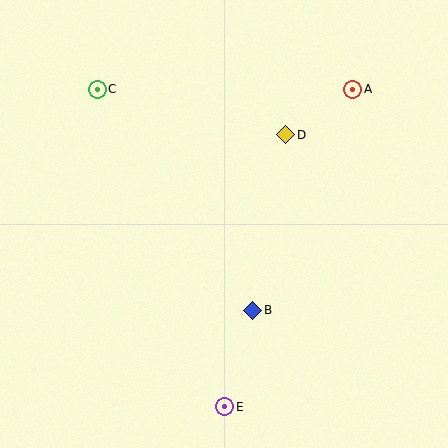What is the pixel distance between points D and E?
The distance between D and E is 279 pixels.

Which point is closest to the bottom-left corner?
Point E is closest to the bottom-left corner.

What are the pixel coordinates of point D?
Point D is at (286, 135).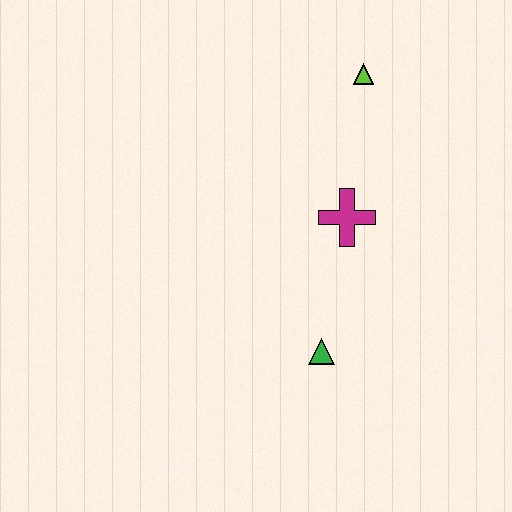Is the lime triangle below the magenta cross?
No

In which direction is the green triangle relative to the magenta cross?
The green triangle is below the magenta cross.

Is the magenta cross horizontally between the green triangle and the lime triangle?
Yes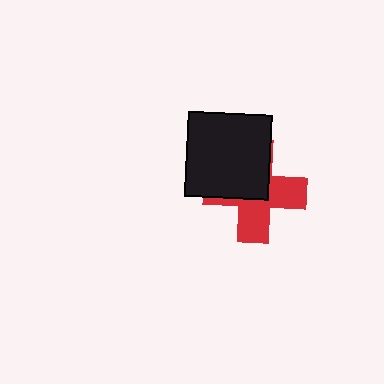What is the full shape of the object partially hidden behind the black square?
The partially hidden object is a red cross.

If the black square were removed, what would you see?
You would see the complete red cross.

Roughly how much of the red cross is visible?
About half of it is visible (roughly 50%).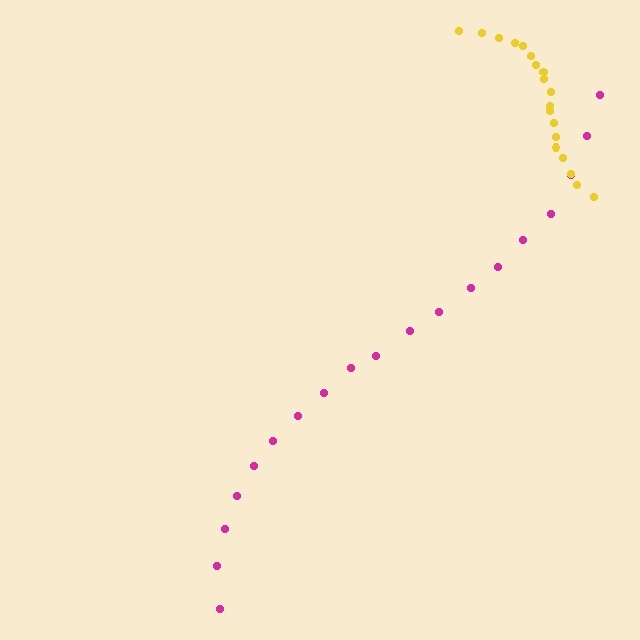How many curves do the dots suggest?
There are 2 distinct paths.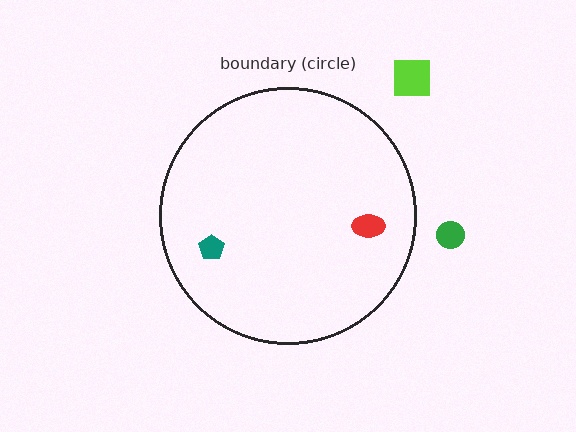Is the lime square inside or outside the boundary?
Outside.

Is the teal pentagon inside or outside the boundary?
Inside.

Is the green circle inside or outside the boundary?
Outside.